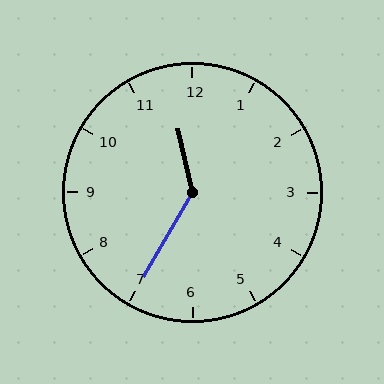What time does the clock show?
11:35.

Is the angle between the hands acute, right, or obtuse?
It is obtuse.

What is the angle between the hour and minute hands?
Approximately 138 degrees.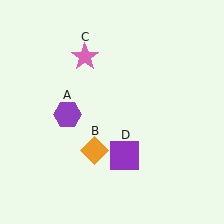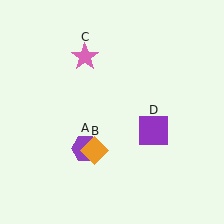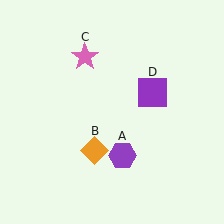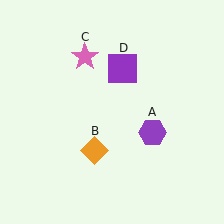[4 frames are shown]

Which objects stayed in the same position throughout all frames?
Orange diamond (object B) and pink star (object C) remained stationary.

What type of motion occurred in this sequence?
The purple hexagon (object A), purple square (object D) rotated counterclockwise around the center of the scene.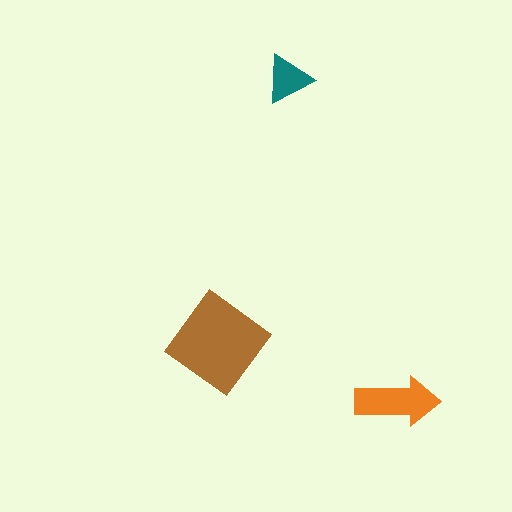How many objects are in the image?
There are 3 objects in the image.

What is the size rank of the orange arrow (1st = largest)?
2nd.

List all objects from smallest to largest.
The teal triangle, the orange arrow, the brown diamond.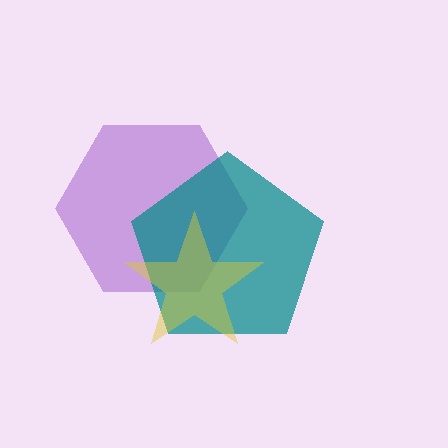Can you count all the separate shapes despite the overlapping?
Yes, there are 3 separate shapes.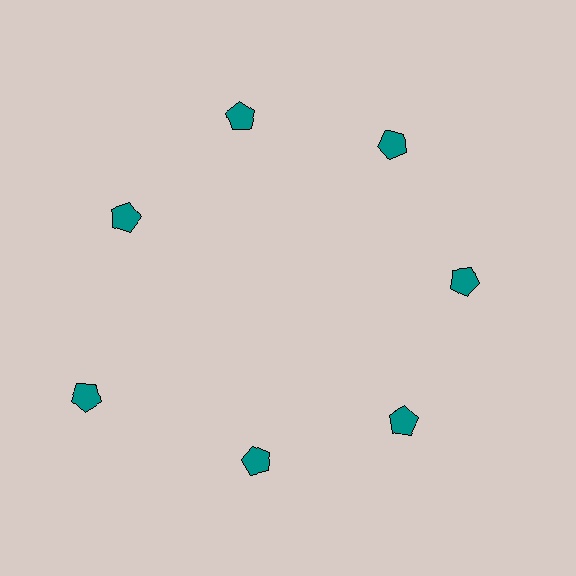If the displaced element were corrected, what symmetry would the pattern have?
It would have 7-fold rotational symmetry — the pattern would map onto itself every 51 degrees.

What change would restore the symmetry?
The symmetry would be restored by moving it inward, back onto the ring so that all 7 pentagons sit at equal angles and equal distance from the center.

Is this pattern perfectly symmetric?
No. The 7 teal pentagons are arranged in a ring, but one element near the 8 o'clock position is pushed outward from the center, breaking the 7-fold rotational symmetry.